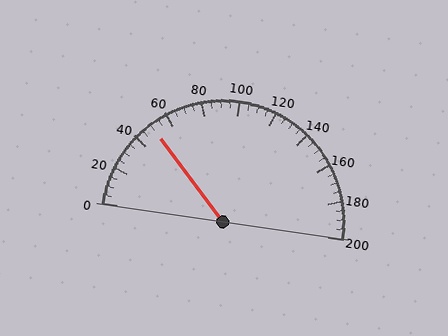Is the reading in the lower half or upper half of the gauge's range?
The reading is in the lower half of the range (0 to 200).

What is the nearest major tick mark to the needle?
The nearest major tick mark is 40.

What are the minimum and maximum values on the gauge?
The gauge ranges from 0 to 200.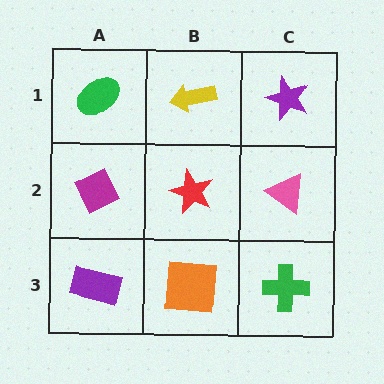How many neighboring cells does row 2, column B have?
4.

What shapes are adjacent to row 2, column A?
A green ellipse (row 1, column A), a purple rectangle (row 3, column A), a red star (row 2, column B).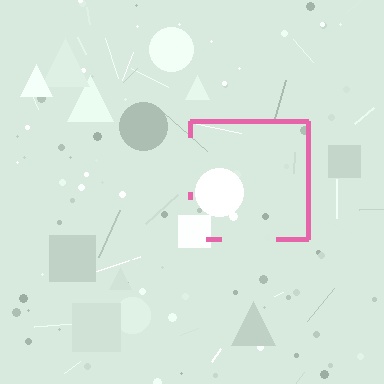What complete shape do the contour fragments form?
The contour fragments form a square.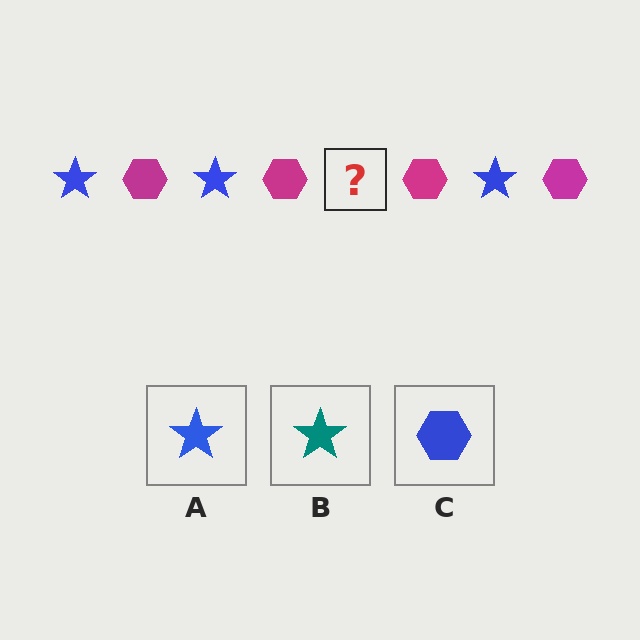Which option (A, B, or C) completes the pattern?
A.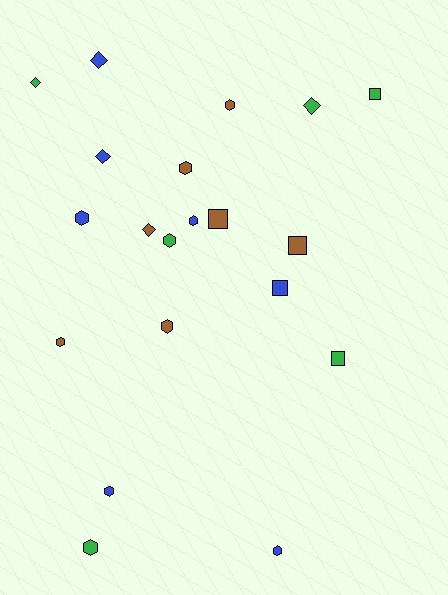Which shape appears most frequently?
Hexagon, with 10 objects.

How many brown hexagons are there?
There are 4 brown hexagons.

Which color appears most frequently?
Blue, with 7 objects.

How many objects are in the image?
There are 20 objects.